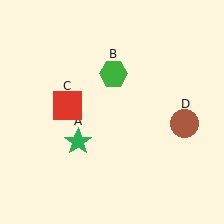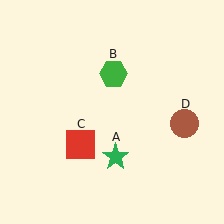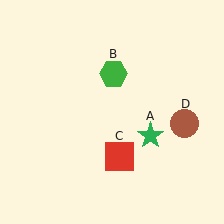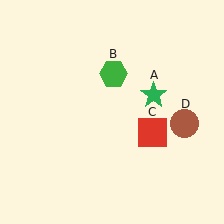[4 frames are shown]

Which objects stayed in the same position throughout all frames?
Green hexagon (object B) and brown circle (object D) remained stationary.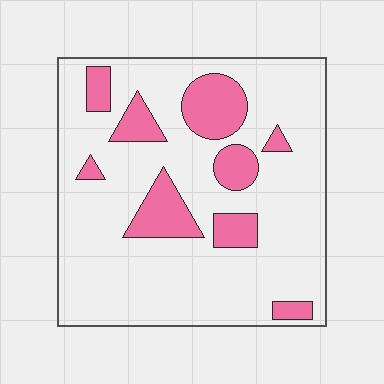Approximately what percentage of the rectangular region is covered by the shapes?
Approximately 20%.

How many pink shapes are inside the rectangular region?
9.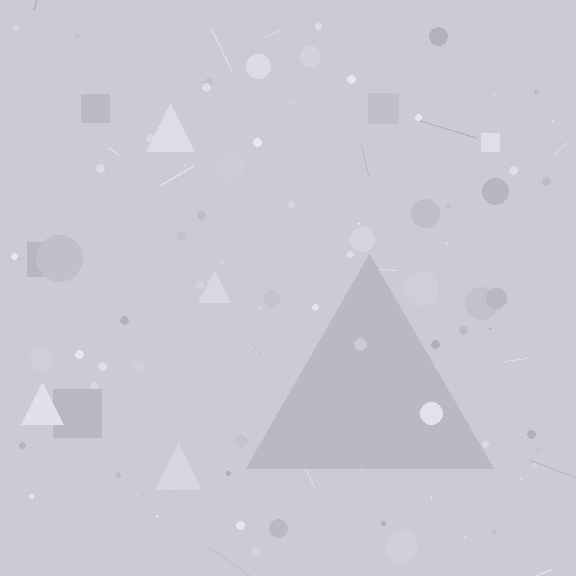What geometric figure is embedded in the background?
A triangle is embedded in the background.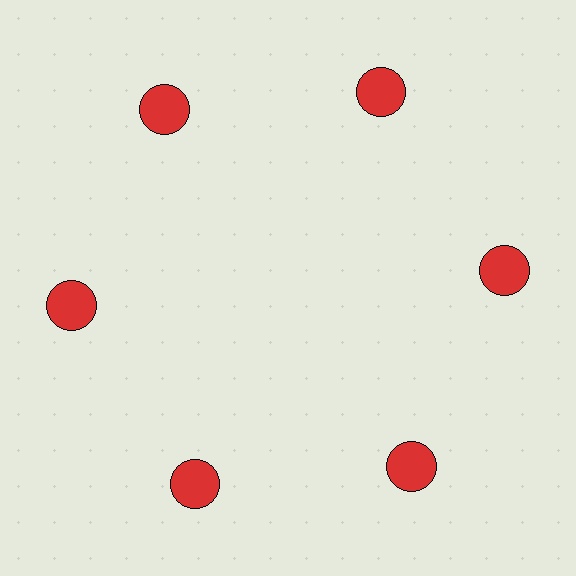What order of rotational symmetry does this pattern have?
This pattern has 6-fold rotational symmetry.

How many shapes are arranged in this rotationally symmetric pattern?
There are 6 shapes, arranged in 6 groups of 1.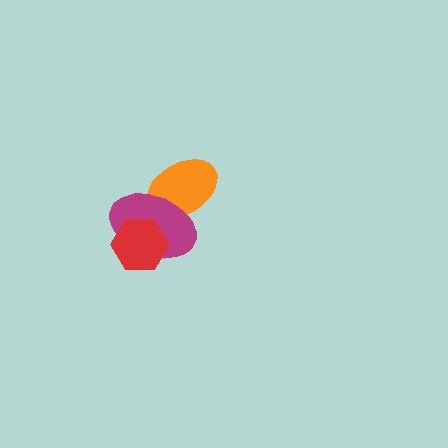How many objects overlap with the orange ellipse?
1 object overlaps with the orange ellipse.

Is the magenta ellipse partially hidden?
Yes, it is partially covered by another shape.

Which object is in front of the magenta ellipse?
The red hexagon is in front of the magenta ellipse.